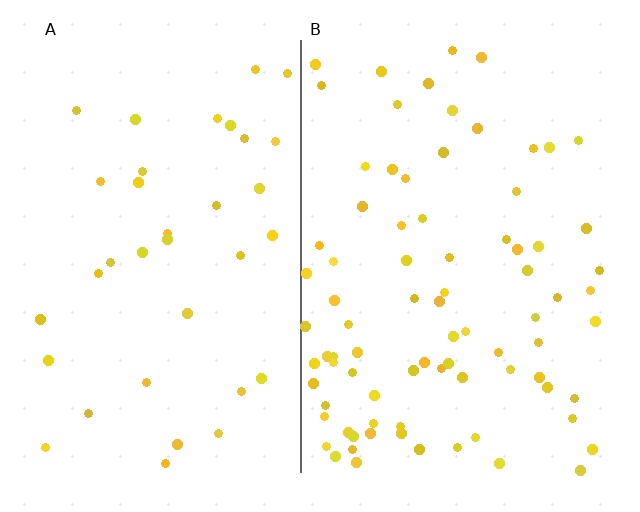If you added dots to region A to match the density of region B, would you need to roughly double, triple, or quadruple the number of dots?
Approximately double.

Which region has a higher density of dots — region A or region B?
B (the right).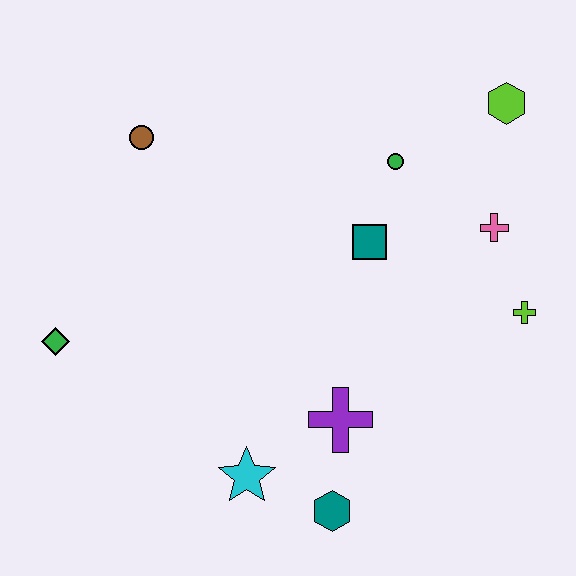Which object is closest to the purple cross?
The teal hexagon is closest to the purple cross.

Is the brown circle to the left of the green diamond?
No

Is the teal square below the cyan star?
No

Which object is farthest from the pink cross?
The green diamond is farthest from the pink cross.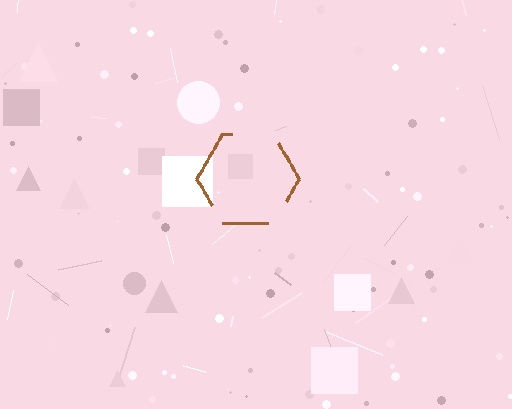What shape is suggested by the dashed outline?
The dashed outline suggests a hexagon.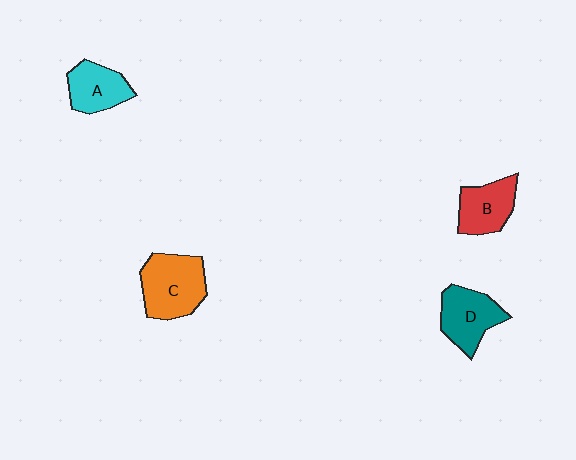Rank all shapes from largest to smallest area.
From largest to smallest: C (orange), D (teal), B (red), A (cyan).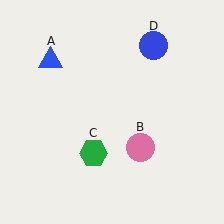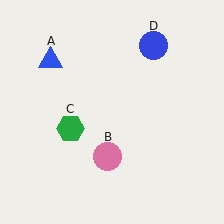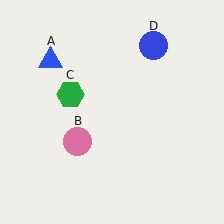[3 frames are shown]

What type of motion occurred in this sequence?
The pink circle (object B), green hexagon (object C) rotated clockwise around the center of the scene.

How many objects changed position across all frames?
2 objects changed position: pink circle (object B), green hexagon (object C).